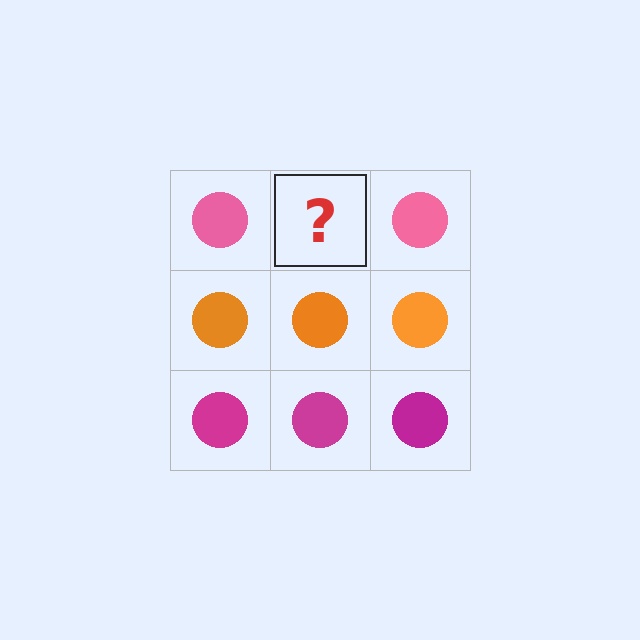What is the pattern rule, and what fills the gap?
The rule is that each row has a consistent color. The gap should be filled with a pink circle.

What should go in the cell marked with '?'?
The missing cell should contain a pink circle.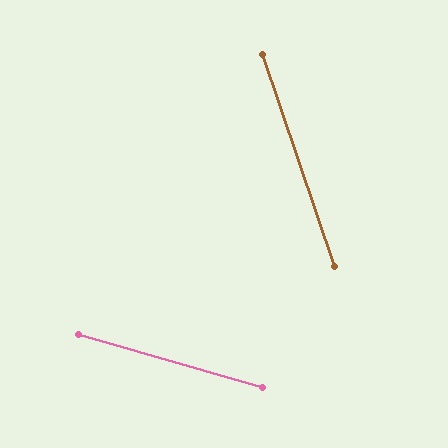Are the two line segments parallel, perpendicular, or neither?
Neither parallel nor perpendicular — they differ by about 55°.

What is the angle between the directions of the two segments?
Approximately 55 degrees.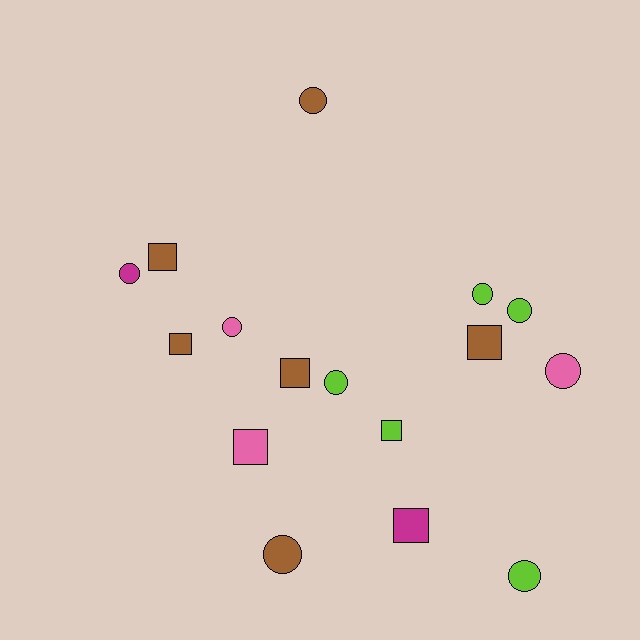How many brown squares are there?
There are 4 brown squares.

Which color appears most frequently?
Brown, with 6 objects.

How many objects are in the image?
There are 16 objects.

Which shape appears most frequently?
Circle, with 9 objects.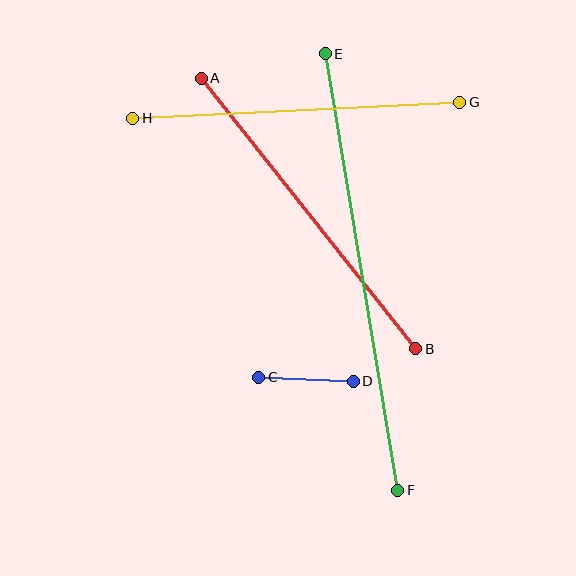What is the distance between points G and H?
The distance is approximately 328 pixels.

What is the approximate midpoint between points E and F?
The midpoint is at approximately (362, 272) pixels.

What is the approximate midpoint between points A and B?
The midpoint is at approximately (308, 214) pixels.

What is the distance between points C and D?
The distance is approximately 95 pixels.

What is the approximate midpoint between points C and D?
The midpoint is at approximately (306, 379) pixels.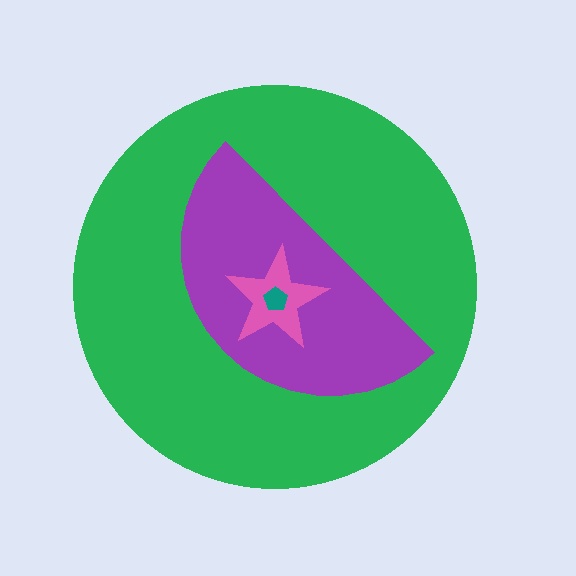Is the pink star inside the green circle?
Yes.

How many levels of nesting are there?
4.